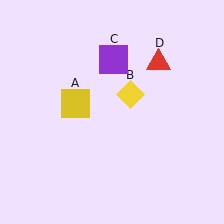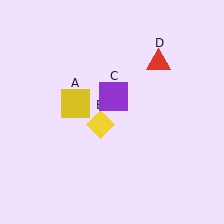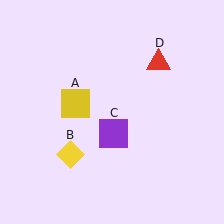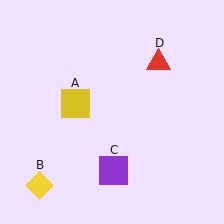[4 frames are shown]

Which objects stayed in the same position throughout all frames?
Yellow square (object A) and red triangle (object D) remained stationary.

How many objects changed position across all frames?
2 objects changed position: yellow diamond (object B), purple square (object C).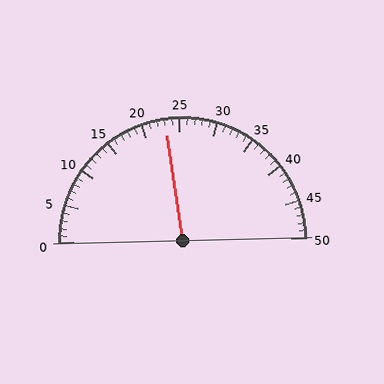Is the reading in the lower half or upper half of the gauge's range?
The reading is in the lower half of the range (0 to 50).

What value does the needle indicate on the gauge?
The needle indicates approximately 23.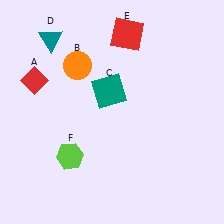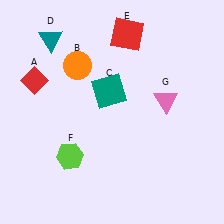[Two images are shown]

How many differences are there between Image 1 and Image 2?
There is 1 difference between the two images.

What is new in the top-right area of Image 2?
A pink triangle (G) was added in the top-right area of Image 2.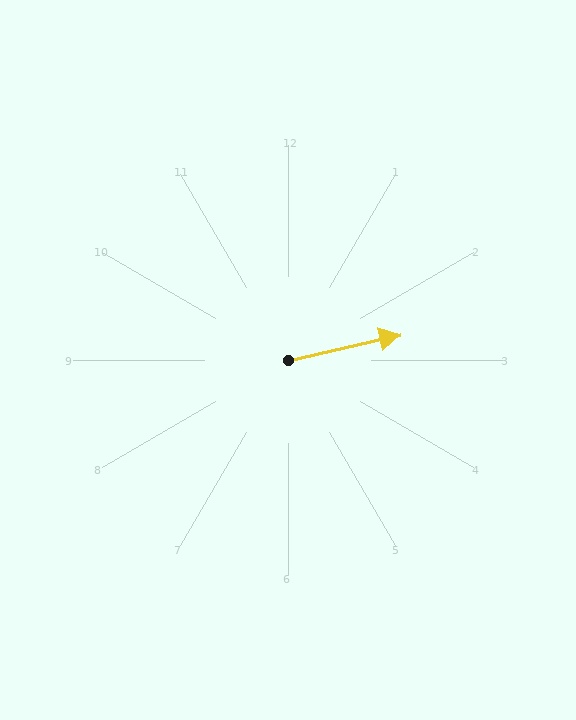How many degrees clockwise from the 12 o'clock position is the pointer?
Approximately 77 degrees.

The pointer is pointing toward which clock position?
Roughly 3 o'clock.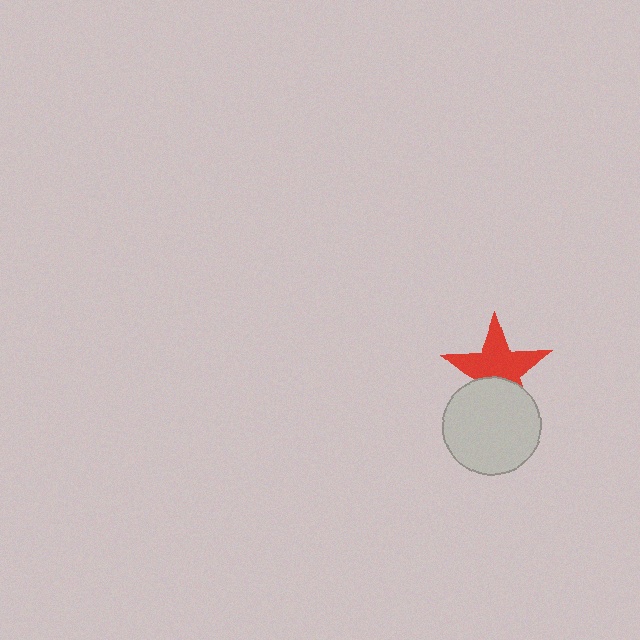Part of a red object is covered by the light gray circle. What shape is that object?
It is a star.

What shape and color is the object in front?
The object in front is a light gray circle.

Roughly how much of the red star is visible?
About half of it is visible (roughly 64%).